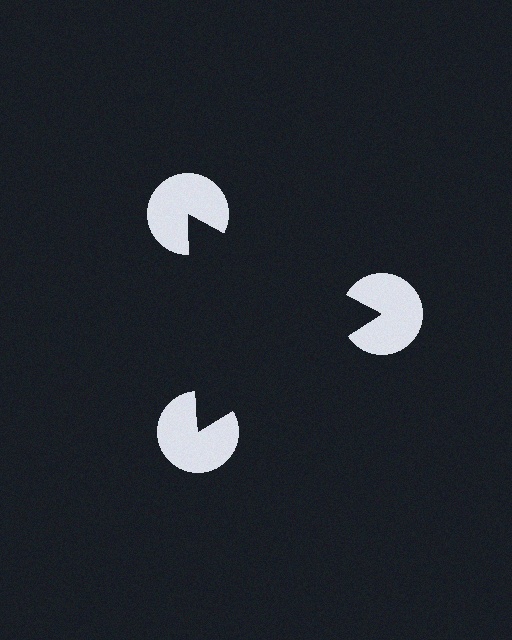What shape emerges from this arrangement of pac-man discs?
An illusory triangle — its edges are inferred from the aligned wedge cuts in the pac-man discs, not physically drawn.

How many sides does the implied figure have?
3 sides.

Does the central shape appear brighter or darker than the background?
It typically appears slightly darker than the background, even though no actual brightness change is drawn.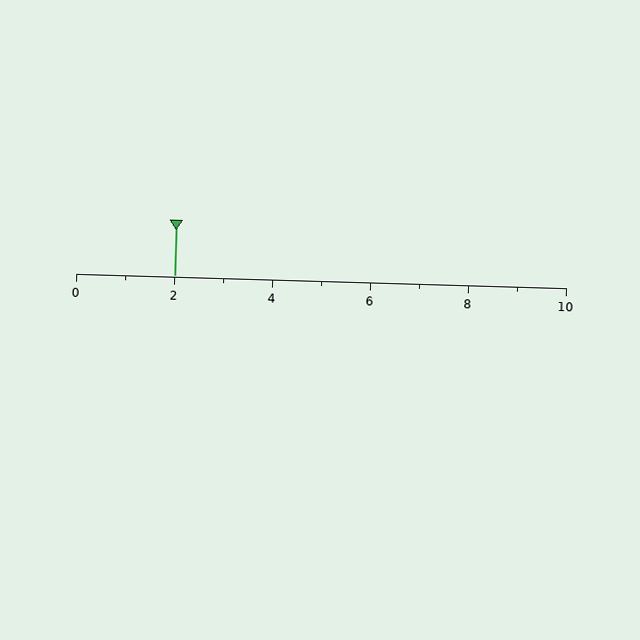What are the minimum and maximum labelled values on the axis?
The axis runs from 0 to 10.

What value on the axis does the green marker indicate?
The marker indicates approximately 2.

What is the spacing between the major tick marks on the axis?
The major ticks are spaced 2 apart.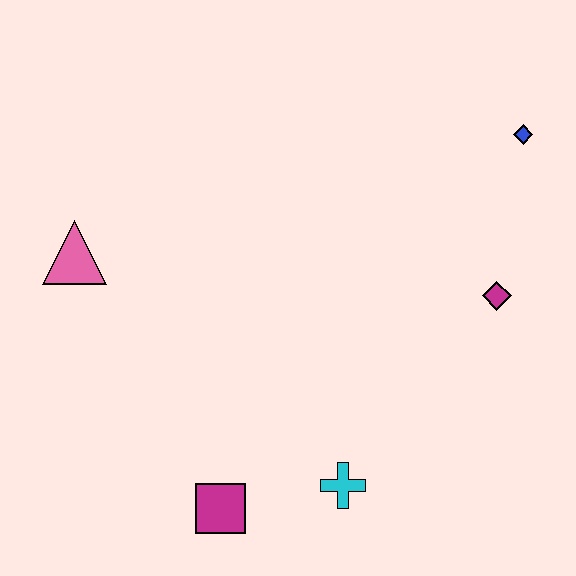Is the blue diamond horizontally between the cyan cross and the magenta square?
No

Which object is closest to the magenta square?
The cyan cross is closest to the magenta square.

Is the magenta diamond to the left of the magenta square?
No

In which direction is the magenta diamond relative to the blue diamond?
The magenta diamond is below the blue diamond.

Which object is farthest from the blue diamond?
The magenta square is farthest from the blue diamond.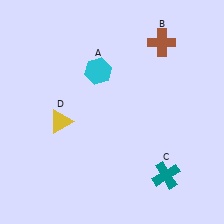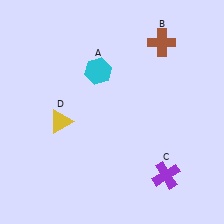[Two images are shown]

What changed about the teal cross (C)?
In Image 1, C is teal. In Image 2, it changed to purple.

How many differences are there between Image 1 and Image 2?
There is 1 difference between the two images.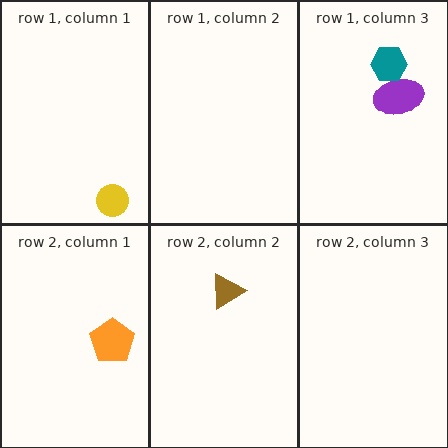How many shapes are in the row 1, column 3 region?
2.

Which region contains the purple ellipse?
The row 1, column 3 region.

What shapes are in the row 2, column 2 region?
The brown triangle.